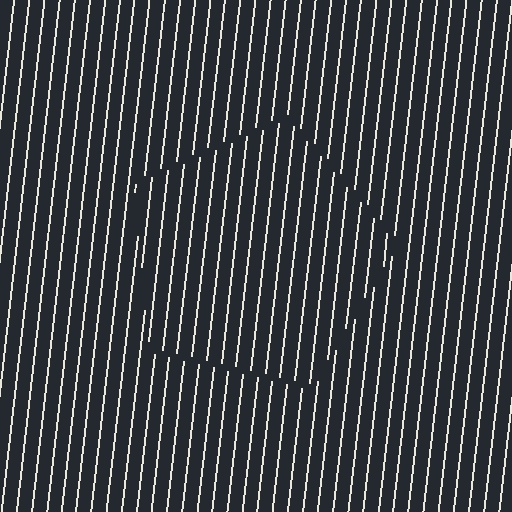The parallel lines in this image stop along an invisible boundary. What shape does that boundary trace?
An illusory pentagon. The interior of the shape contains the same grating, shifted by half a period — the contour is defined by the phase discontinuity where line-ends from the inner and outer gratings abut.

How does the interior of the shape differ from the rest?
The interior of the shape contains the same grating, shifted by half a period — the contour is defined by the phase discontinuity where line-ends from the inner and outer gratings abut.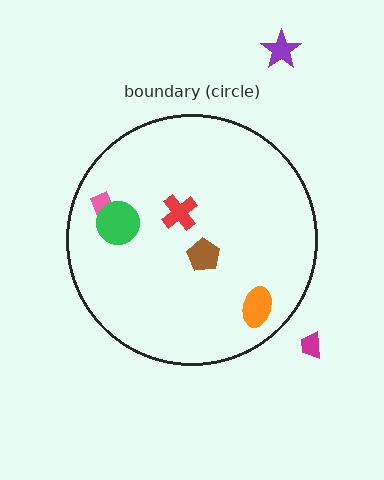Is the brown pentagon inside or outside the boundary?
Inside.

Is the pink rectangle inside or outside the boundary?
Inside.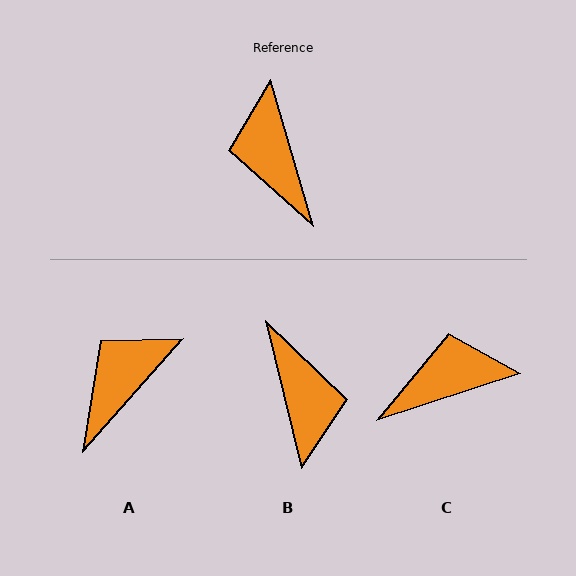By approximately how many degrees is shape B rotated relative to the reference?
Approximately 177 degrees counter-clockwise.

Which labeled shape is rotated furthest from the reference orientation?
B, about 177 degrees away.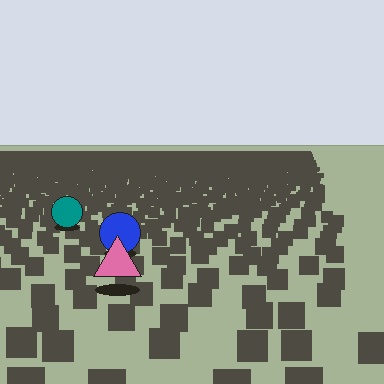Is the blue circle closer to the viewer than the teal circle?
Yes. The blue circle is closer — you can tell from the texture gradient: the ground texture is coarser near it.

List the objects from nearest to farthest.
From nearest to farthest: the pink triangle, the blue circle, the teal circle.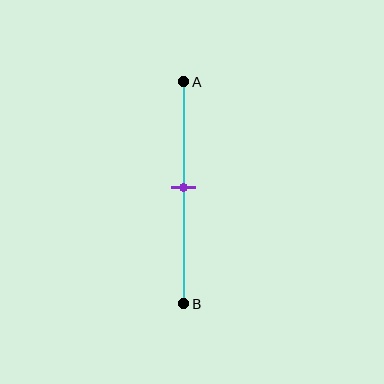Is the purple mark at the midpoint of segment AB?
Yes, the mark is approximately at the midpoint.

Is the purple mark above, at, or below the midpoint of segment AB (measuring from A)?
The purple mark is approximately at the midpoint of segment AB.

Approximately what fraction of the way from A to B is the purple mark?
The purple mark is approximately 50% of the way from A to B.